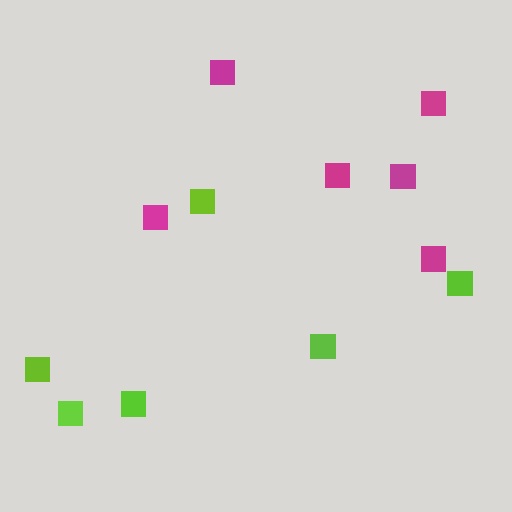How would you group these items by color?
There are 2 groups: one group of lime squares (6) and one group of magenta squares (6).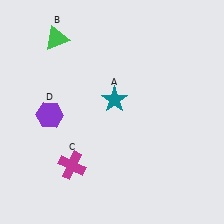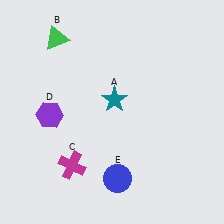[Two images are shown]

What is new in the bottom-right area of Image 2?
A blue circle (E) was added in the bottom-right area of Image 2.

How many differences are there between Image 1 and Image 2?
There is 1 difference between the two images.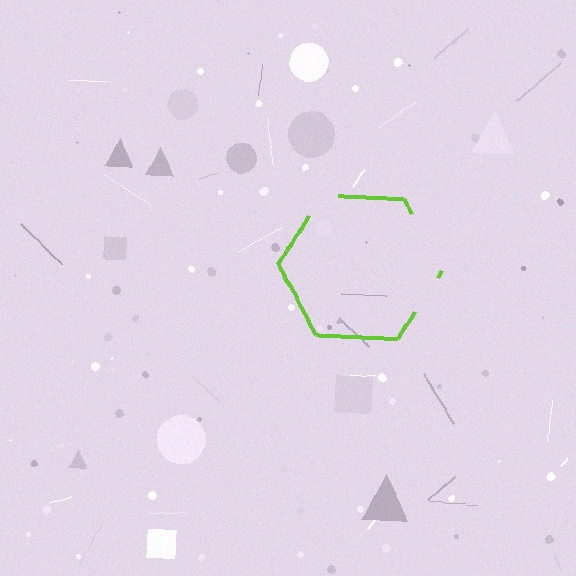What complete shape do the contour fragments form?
The contour fragments form a hexagon.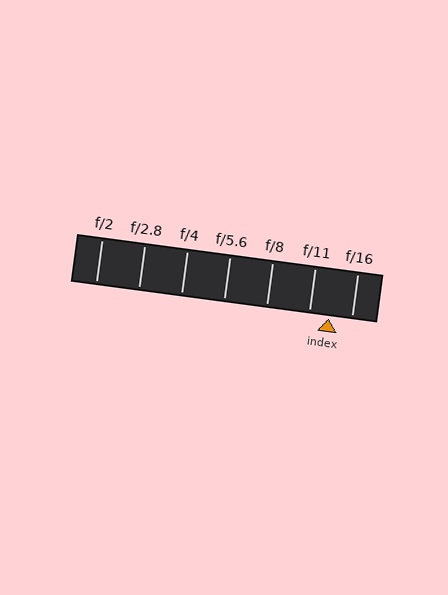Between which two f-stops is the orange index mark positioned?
The index mark is between f/11 and f/16.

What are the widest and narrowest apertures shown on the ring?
The widest aperture shown is f/2 and the narrowest is f/16.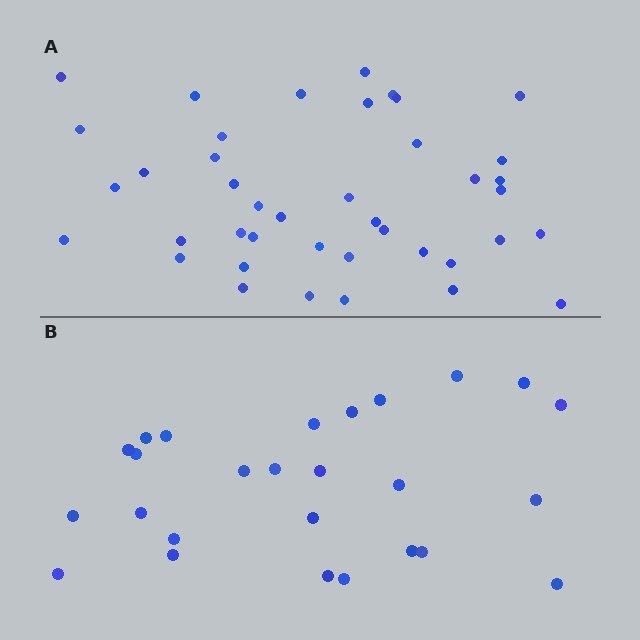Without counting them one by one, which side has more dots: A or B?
Region A (the top region) has more dots.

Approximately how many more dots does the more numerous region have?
Region A has approximately 15 more dots than region B.